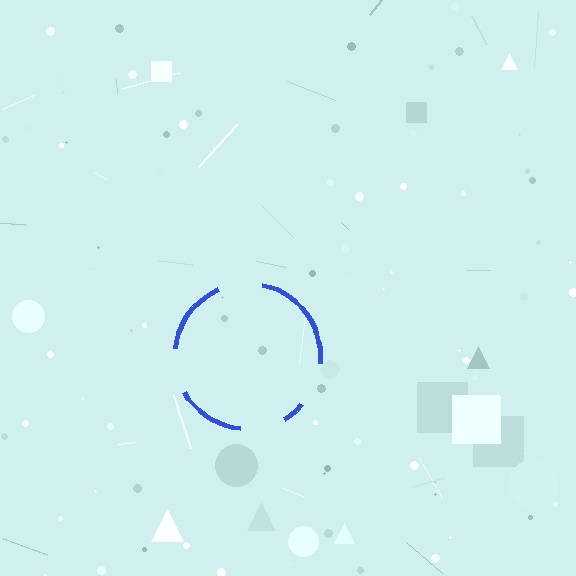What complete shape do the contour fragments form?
The contour fragments form a circle.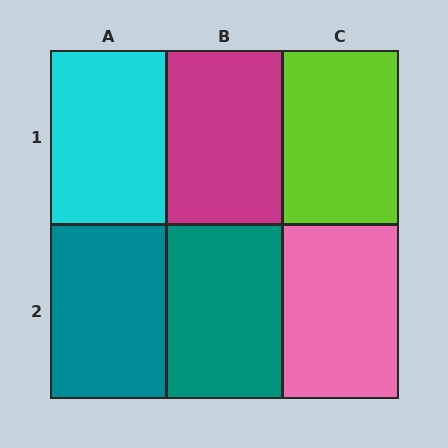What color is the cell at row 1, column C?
Lime.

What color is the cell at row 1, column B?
Magenta.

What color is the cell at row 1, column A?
Cyan.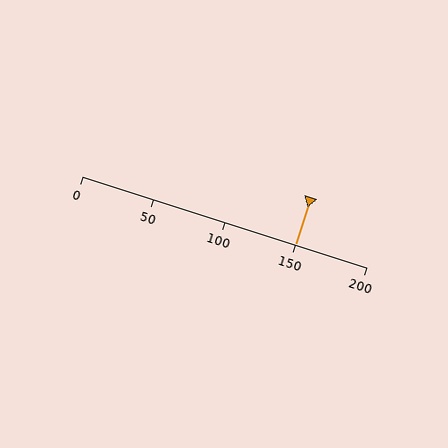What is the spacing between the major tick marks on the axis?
The major ticks are spaced 50 apart.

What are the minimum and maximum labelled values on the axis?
The axis runs from 0 to 200.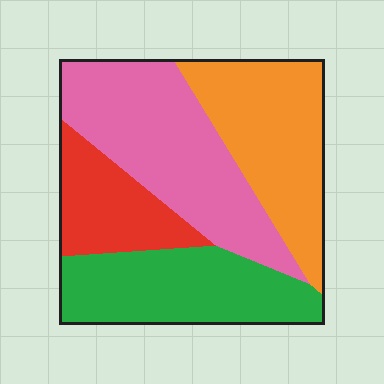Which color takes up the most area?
Pink, at roughly 35%.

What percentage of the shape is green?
Green covers 25% of the shape.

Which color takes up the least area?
Red, at roughly 15%.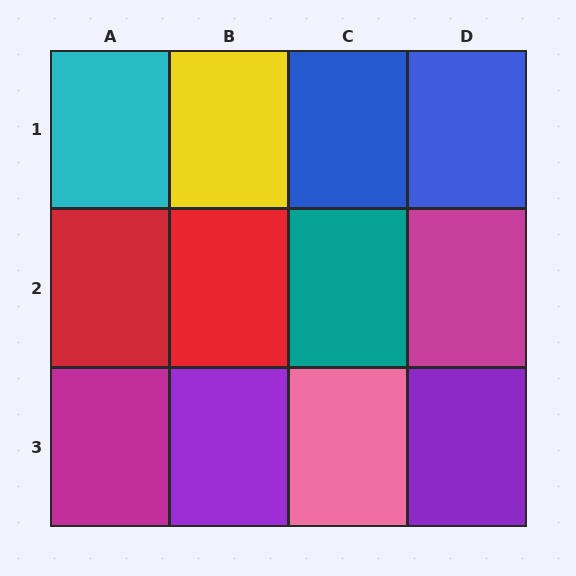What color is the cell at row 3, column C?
Pink.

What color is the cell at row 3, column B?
Purple.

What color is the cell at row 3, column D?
Purple.